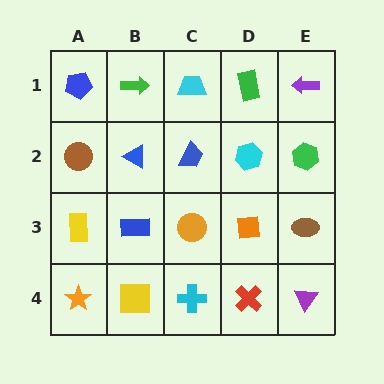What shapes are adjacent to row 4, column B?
A blue rectangle (row 3, column B), an orange star (row 4, column A), a cyan cross (row 4, column C).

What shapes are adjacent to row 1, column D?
A cyan hexagon (row 2, column D), a cyan trapezoid (row 1, column C), a purple arrow (row 1, column E).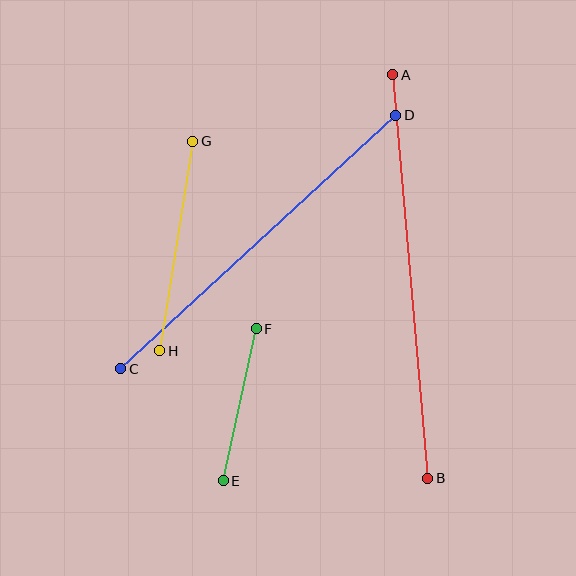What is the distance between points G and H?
The distance is approximately 212 pixels.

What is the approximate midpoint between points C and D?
The midpoint is at approximately (258, 242) pixels.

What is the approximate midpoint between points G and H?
The midpoint is at approximately (176, 246) pixels.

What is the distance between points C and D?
The distance is approximately 374 pixels.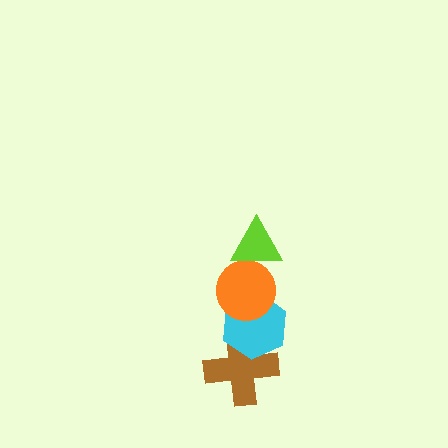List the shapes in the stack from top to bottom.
From top to bottom: the lime triangle, the orange circle, the cyan hexagon, the brown cross.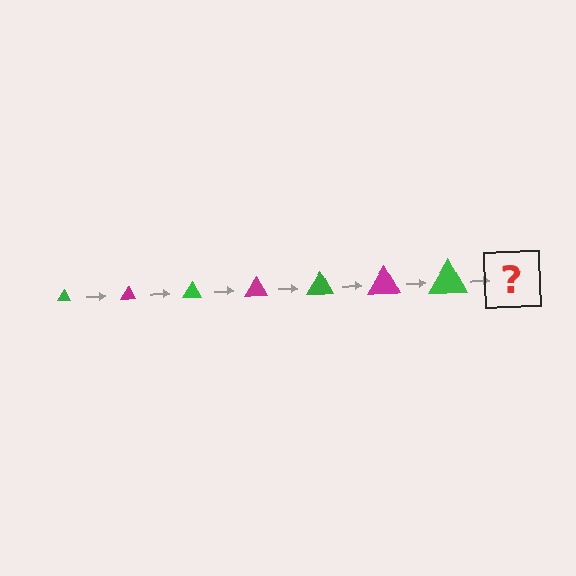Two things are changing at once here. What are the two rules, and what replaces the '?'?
The two rules are that the triangle grows larger each step and the color cycles through green and magenta. The '?' should be a magenta triangle, larger than the previous one.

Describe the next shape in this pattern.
It should be a magenta triangle, larger than the previous one.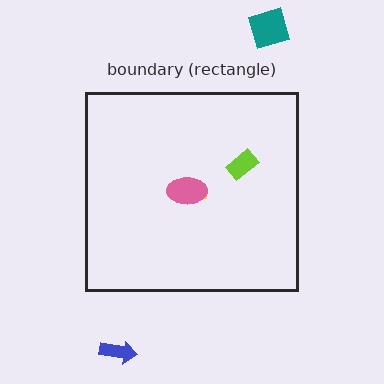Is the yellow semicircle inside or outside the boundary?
Inside.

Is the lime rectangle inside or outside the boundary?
Inside.